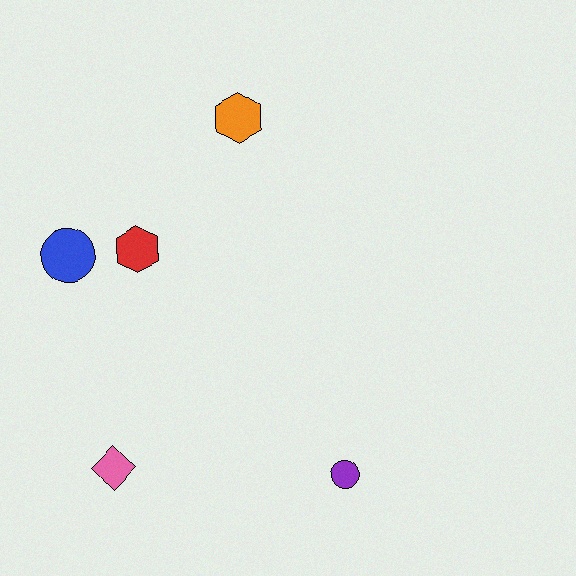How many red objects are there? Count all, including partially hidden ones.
There is 1 red object.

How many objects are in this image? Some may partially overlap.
There are 5 objects.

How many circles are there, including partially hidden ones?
There are 2 circles.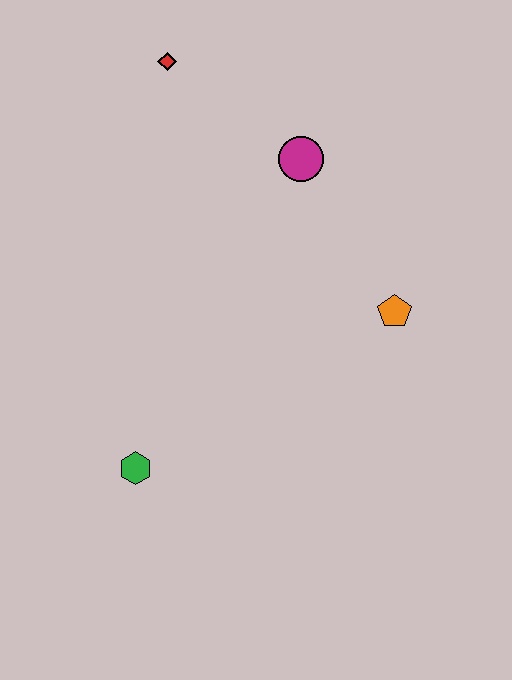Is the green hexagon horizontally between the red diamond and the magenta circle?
No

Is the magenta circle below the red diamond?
Yes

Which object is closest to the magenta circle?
The red diamond is closest to the magenta circle.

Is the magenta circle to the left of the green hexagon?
No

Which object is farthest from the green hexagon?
The red diamond is farthest from the green hexagon.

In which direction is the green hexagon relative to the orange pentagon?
The green hexagon is to the left of the orange pentagon.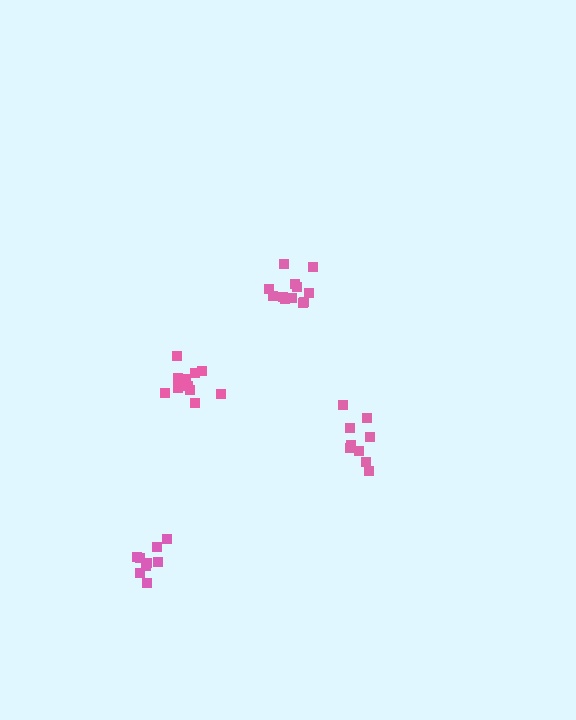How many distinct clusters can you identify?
There are 4 distinct clusters.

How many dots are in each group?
Group 1: 9 dots, Group 2: 12 dots, Group 3: 12 dots, Group 4: 9 dots (42 total).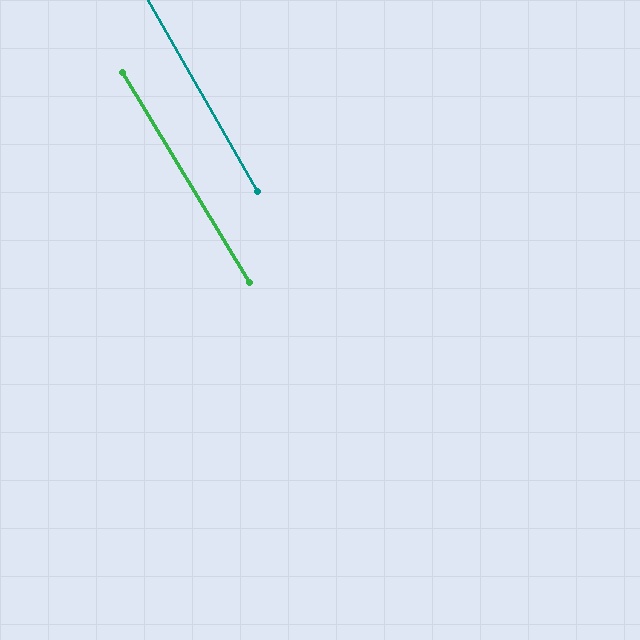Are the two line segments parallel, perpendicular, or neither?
Parallel — their directions differ by only 1.5°.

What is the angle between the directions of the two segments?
Approximately 2 degrees.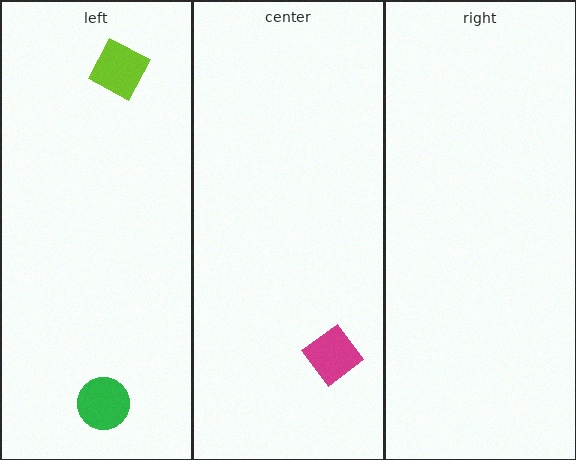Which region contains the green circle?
The left region.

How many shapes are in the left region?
2.